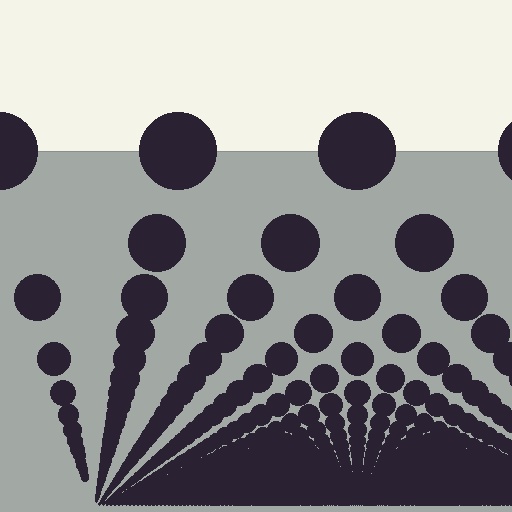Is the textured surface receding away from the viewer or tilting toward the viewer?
The surface appears to tilt toward the viewer. Texture elements get larger and sparser toward the top.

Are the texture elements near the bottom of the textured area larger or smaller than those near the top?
Smaller. The gradient is inverted — elements near the bottom are smaller and denser.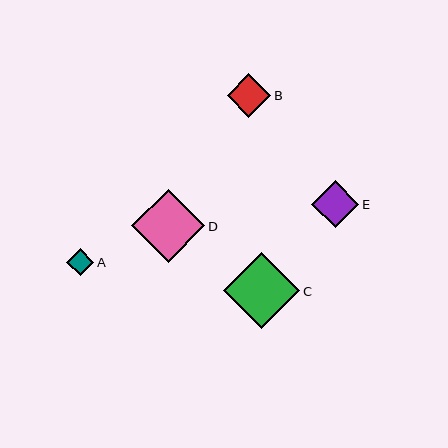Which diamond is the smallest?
Diamond A is the smallest with a size of approximately 27 pixels.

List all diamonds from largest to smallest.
From largest to smallest: C, D, E, B, A.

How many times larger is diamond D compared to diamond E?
Diamond D is approximately 1.5 times the size of diamond E.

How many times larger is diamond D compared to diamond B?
Diamond D is approximately 1.7 times the size of diamond B.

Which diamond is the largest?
Diamond C is the largest with a size of approximately 77 pixels.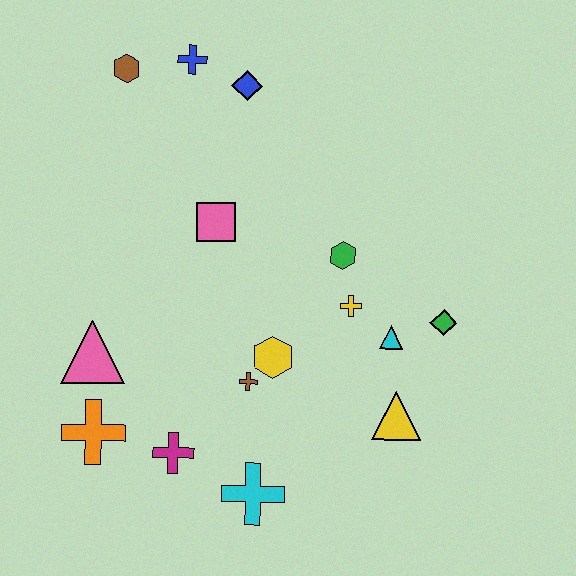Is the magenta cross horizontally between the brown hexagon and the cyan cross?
Yes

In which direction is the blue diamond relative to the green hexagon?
The blue diamond is above the green hexagon.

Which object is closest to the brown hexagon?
The blue cross is closest to the brown hexagon.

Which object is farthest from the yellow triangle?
The brown hexagon is farthest from the yellow triangle.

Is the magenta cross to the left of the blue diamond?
Yes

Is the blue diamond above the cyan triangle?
Yes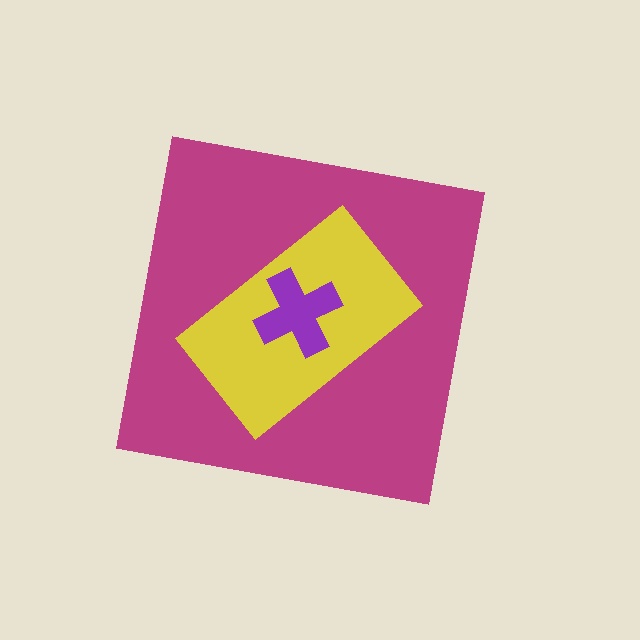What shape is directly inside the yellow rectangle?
The purple cross.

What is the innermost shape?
The purple cross.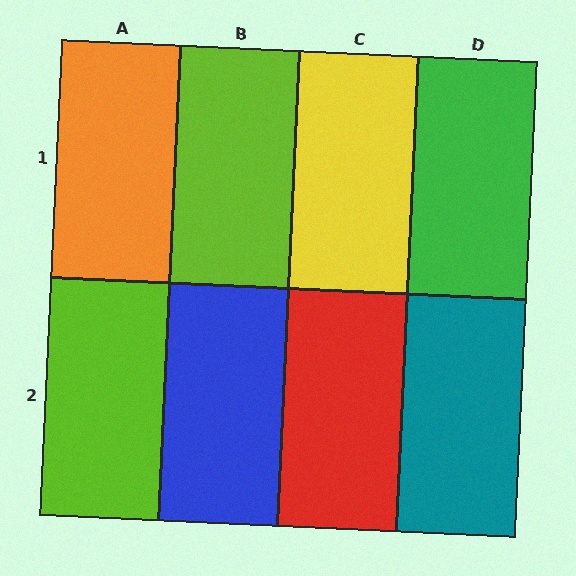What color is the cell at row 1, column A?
Orange.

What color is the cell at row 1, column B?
Lime.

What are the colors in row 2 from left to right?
Lime, blue, red, teal.